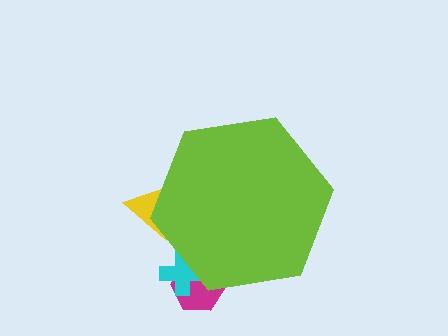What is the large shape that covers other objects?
A lime hexagon.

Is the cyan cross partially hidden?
Yes, the cyan cross is partially hidden behind the lime hexagon.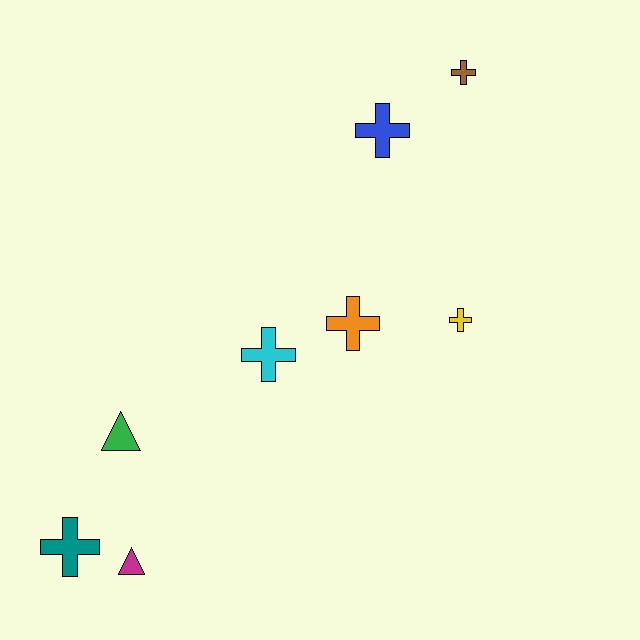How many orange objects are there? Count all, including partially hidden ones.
There is 1 orange object.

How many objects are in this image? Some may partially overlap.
There are 8 objects.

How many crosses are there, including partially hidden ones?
There are 6 crosses.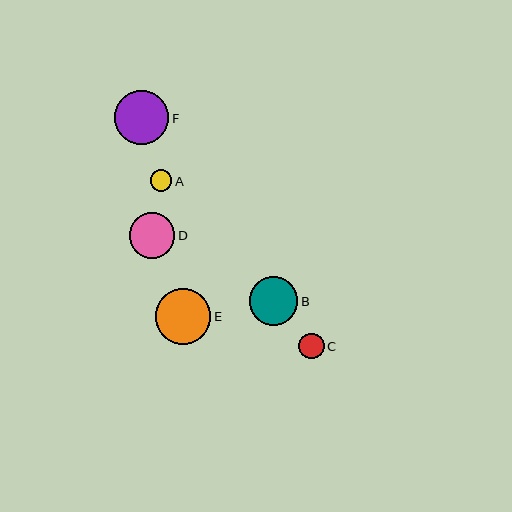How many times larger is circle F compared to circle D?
Circle F is approximately 1.2 times the size of circle D.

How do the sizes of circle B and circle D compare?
Circle B and circle D are approximately the same size.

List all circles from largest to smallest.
From largest to smallest: E, F, B, D, C, A.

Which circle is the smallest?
Circle A is the smallest with a size of approximately 22 pixels.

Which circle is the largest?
Circle E is the largest with a size of approximately 55 pixels.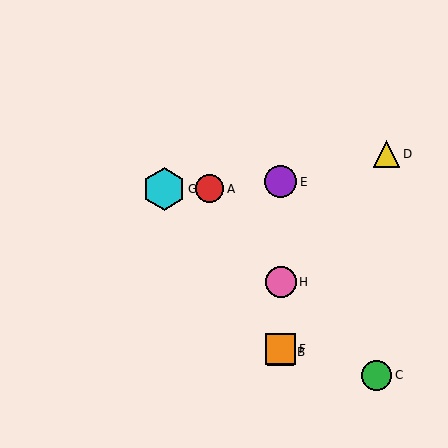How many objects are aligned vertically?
4 objects (B, E, F, H) are aligned vertically.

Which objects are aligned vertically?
Objects B, E, F, H are aligned vertically.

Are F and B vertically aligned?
Yes, both are at x≈281.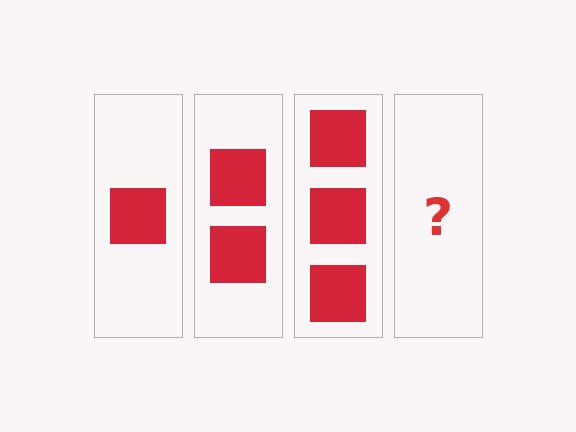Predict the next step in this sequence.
The next step is 4 squares.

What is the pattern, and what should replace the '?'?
The pattern is that each step adds one more square. The '?' should be 4 squares.